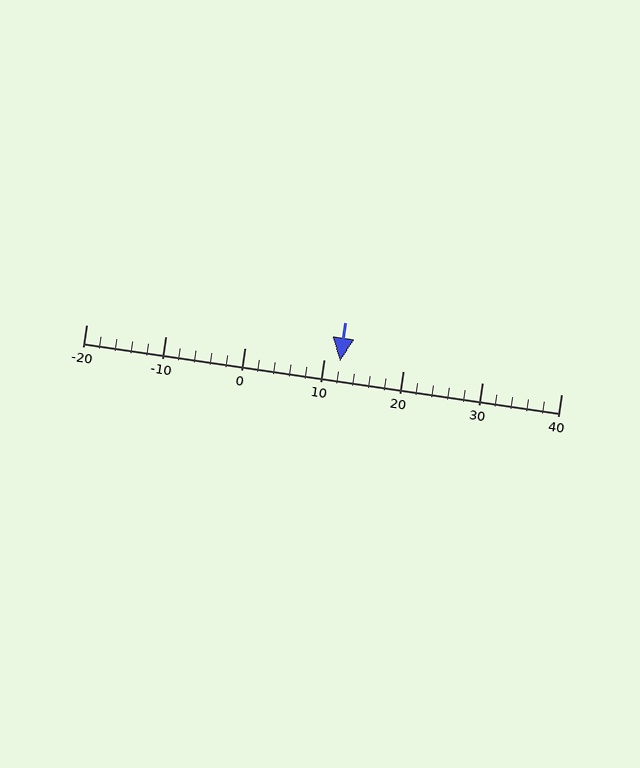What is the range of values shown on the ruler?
The ruler shows values from -20 to 40.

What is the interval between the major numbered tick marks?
The major tick marks are spaced 10 units apart.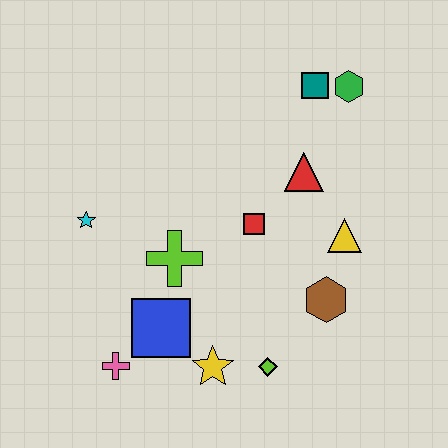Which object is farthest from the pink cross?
The green hexagon is farthest from the pink cross.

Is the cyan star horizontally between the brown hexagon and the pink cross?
No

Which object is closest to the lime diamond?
The yellow star is closest to the lime diamond.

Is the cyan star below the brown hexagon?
No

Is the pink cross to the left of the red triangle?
Yes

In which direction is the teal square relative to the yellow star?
The teal square is above the yellow star.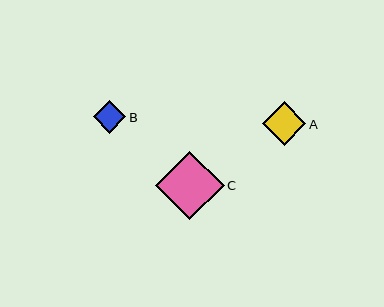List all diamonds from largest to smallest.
From largest to smallest: C, A, B.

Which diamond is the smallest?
Diamond B is the smallest with a size of approximately 33 pixels.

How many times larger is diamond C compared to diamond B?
Diamond C is approximately 2.1 times the size of diamond B.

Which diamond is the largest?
Diamond C is the largest with a size of approximately 69 pixels.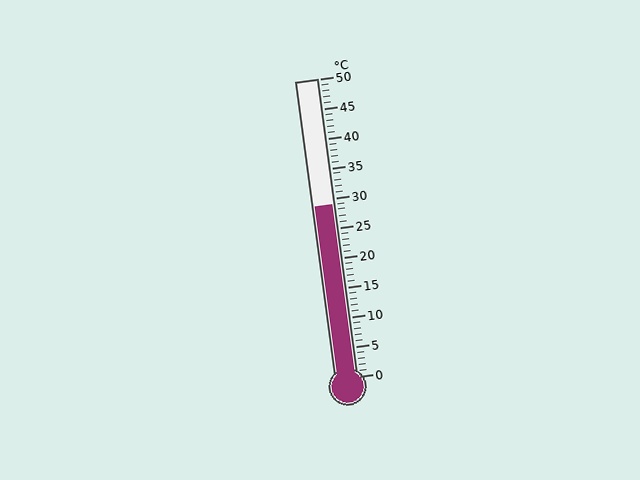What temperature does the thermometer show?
The thermometer shows approximately 29°C.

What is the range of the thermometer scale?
The thermometer scale ranges from 0°C to 50°C.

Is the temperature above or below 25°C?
The temperature is above 25°C.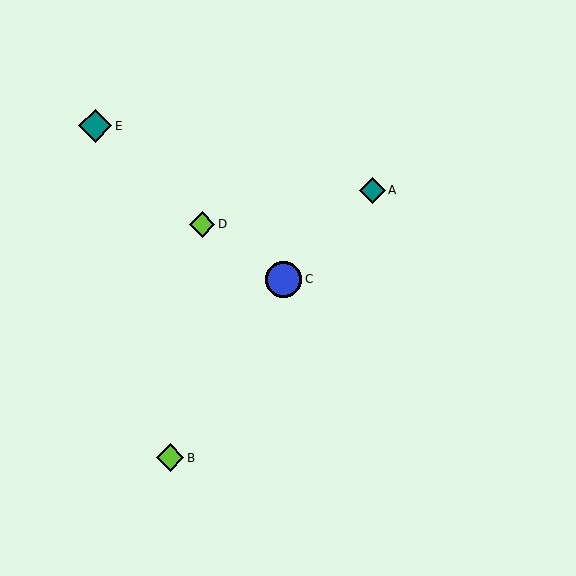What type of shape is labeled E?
Shape E is a teal diamond.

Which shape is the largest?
The blue circle (labeled C) is the largest.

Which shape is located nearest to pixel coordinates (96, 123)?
The teal diamond (labeled E) at (95, 126) is nearest to that location.